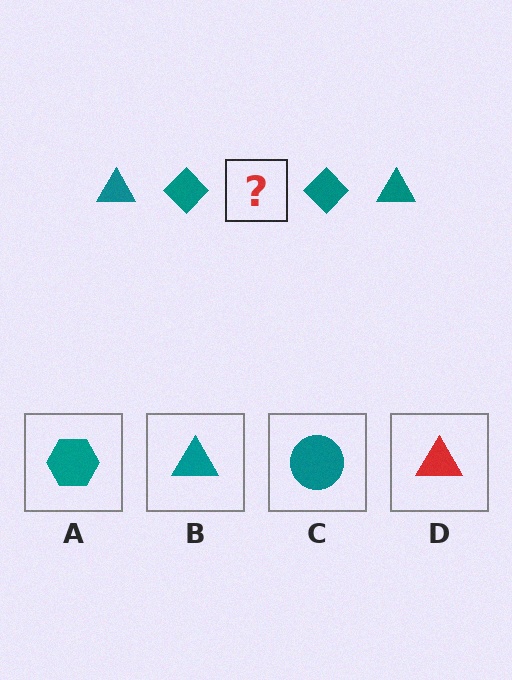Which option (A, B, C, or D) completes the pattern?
B.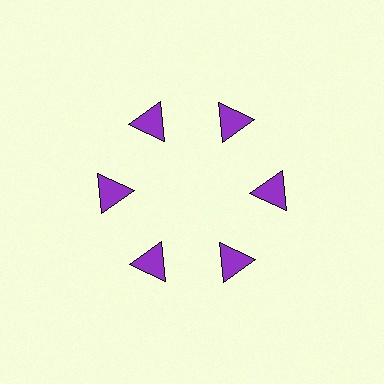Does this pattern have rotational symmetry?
Yes, this pattern has 6-fold rotational symmetry. It looks the same after rotating 60 degrees around the center.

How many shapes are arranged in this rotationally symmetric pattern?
There are 6 shapes, arranged in 6 groups of 1.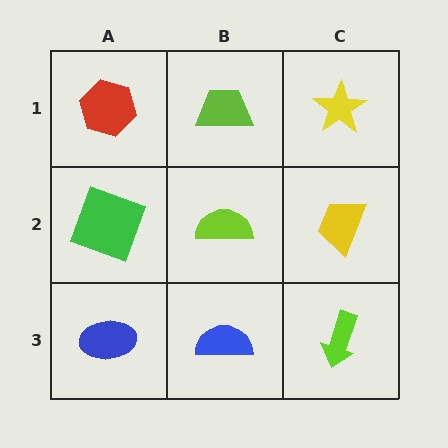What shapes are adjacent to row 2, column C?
A yellow star (row 1, column C), a lime arrow (row 3, column C), a lime semicircle (row 2, column B).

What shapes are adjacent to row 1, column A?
A green square (row 2, column A), a lime trapezoid (row 1, column B).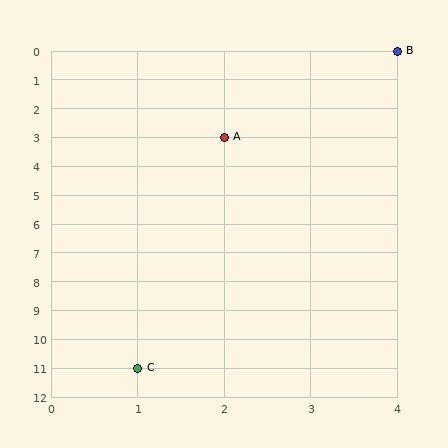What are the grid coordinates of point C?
Point C is at grid coordinates (1, 11).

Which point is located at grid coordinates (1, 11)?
Point C is at (1, 11).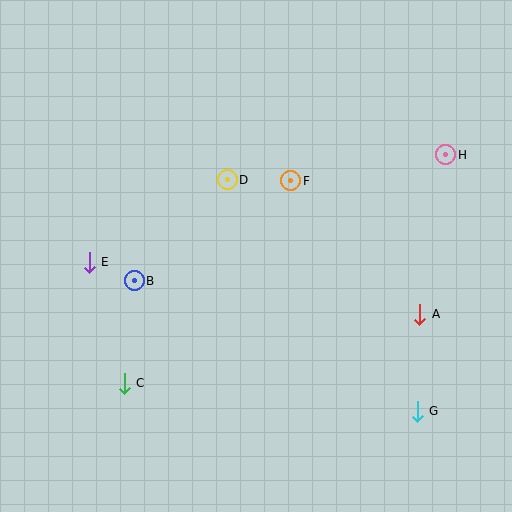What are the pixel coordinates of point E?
Point E is at (89, 262).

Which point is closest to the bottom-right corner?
Point G is closest to the bottom-right corner.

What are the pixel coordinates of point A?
Point A is at (420, 314).